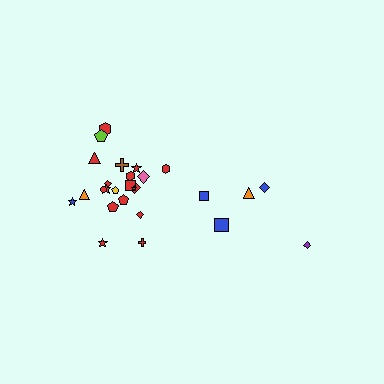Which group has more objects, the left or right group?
The left group.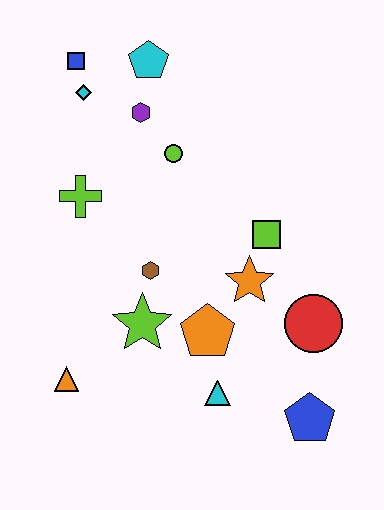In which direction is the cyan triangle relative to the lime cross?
The cyan triangle is below the lime cross.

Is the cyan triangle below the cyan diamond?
Yes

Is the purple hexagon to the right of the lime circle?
No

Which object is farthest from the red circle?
The blue square is farthest from the red circle.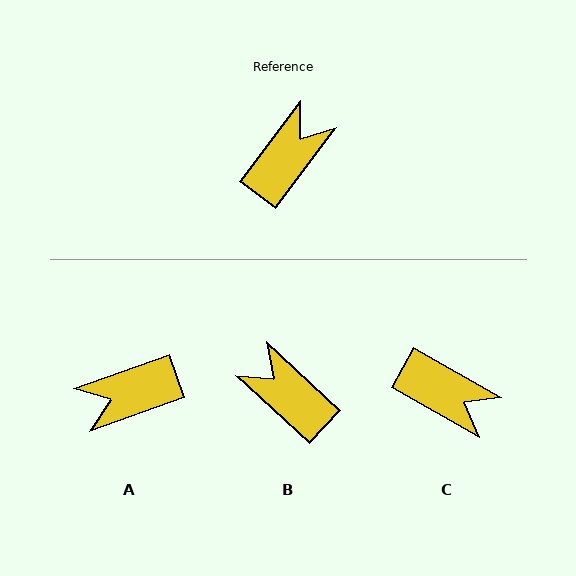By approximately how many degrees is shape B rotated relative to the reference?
Approximately 84 degrees counter-clockwise.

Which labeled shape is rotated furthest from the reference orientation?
A, about 146 degrees away.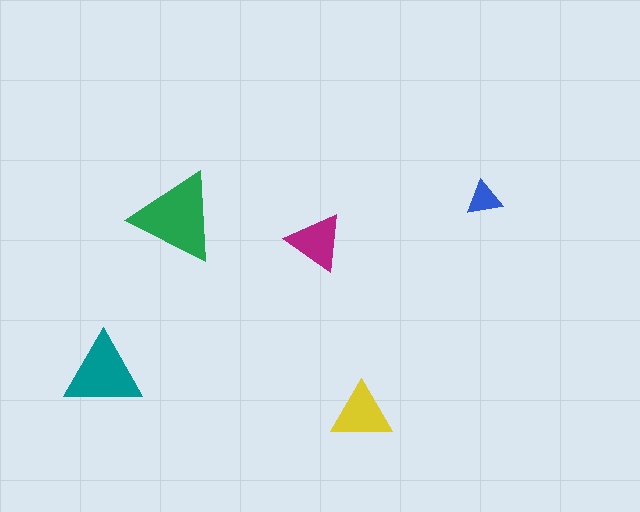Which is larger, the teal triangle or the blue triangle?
The teal one.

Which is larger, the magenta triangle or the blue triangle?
The magenta one.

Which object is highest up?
The blue triangle is topmost.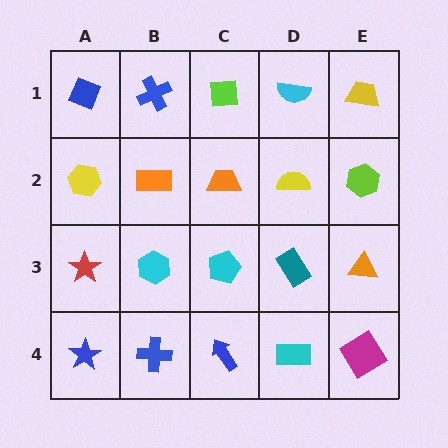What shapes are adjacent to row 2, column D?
A cyan semicircle (row 1, column D), a teal rectangle (row 3, column D), an orange trapezoid (row 2, column C), a lime hexagon (row 2, column E).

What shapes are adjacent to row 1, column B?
An orange rectangle (row 2, column B), a blue diamond (row 1, column A), a lime square (row 1, column C).